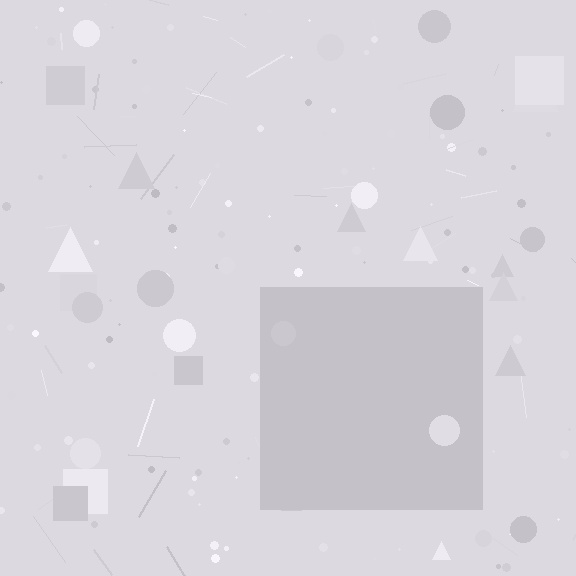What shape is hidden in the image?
A square is hidden in the image.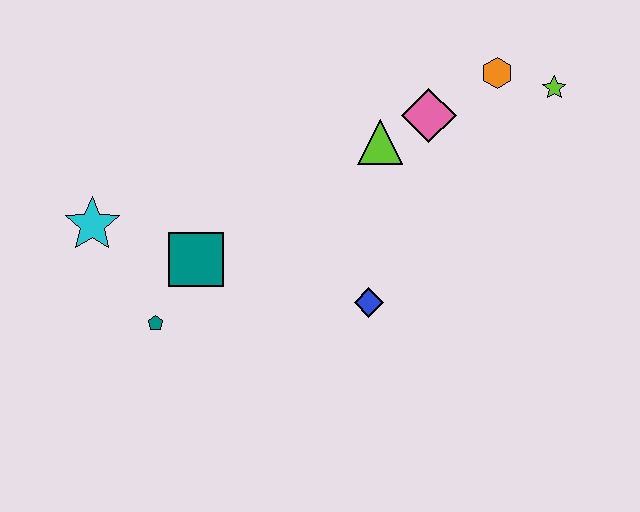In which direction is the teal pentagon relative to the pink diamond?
The teal pentagon is to the left of the pink diamond.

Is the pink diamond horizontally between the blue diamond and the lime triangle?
No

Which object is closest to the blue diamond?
The lime triangle is closest to the blue diamond.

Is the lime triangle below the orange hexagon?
Yes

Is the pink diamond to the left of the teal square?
No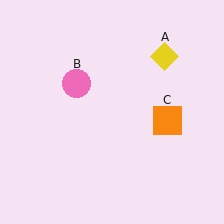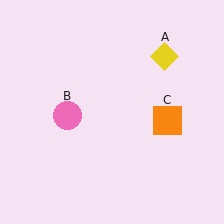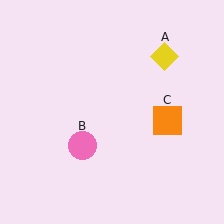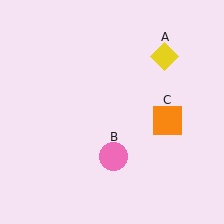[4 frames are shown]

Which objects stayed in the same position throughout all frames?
Yellow diamond (object A) and orange square (object C) remained stationary.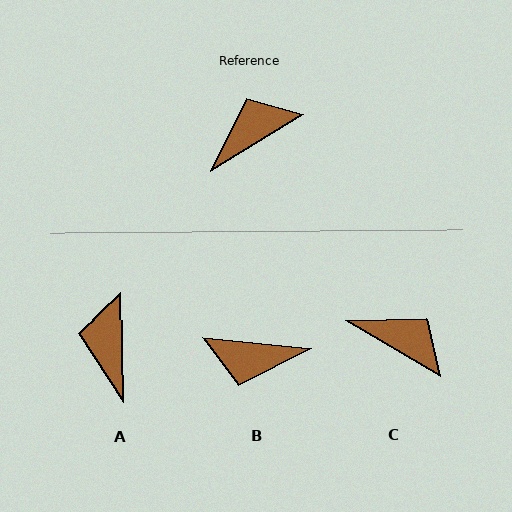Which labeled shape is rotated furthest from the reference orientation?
B, about 143 degrees away.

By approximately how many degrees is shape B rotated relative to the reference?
Approximately 143 degrees counter-clockwise.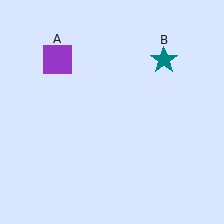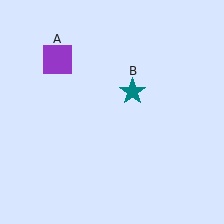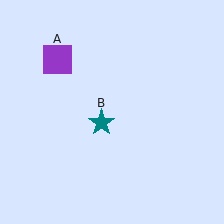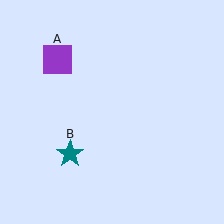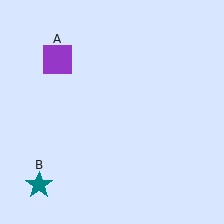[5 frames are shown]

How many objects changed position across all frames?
1 object changed position: teal star (object B).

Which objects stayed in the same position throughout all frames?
Purple square (object A) remained stationary.